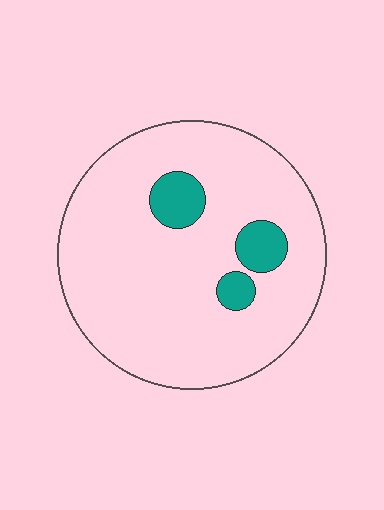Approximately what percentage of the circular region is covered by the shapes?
Approximately 10%.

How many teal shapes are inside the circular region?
3.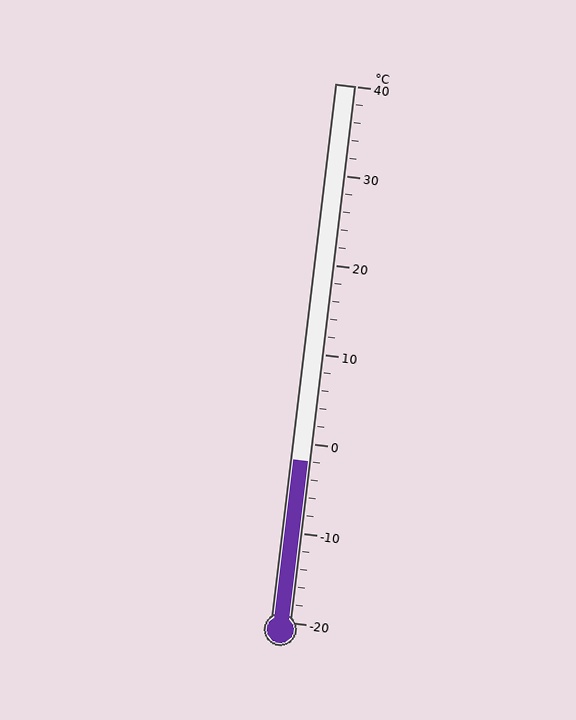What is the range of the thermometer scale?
The thermometer scale ranges from -20°C to 40°C.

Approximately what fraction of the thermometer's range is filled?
The thermometer is filled to approximately 30% of its range.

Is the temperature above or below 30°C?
The temperature is below 30°C.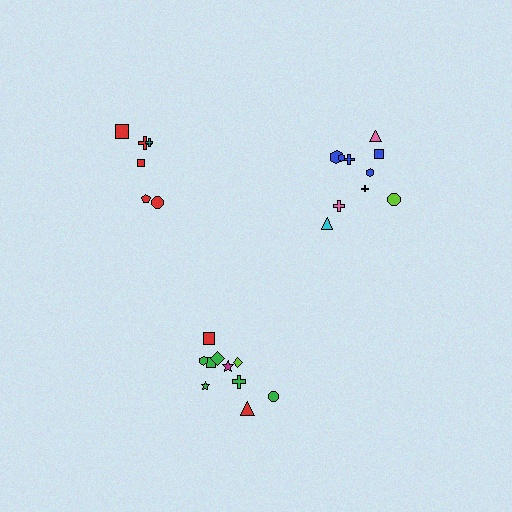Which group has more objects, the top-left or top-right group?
The top-right group.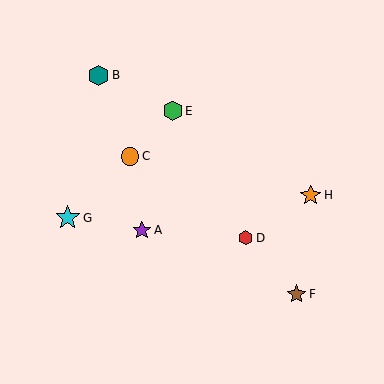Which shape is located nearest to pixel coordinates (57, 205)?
The cyan star (labeled G) at (68, 218) is nearest to that location.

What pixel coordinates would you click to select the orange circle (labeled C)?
Click at (130, 156) to select the orange circle C.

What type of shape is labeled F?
Shape F is a brown star.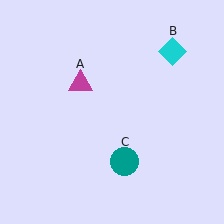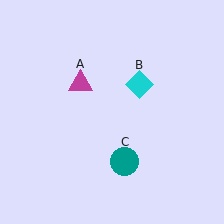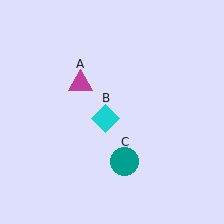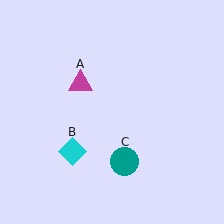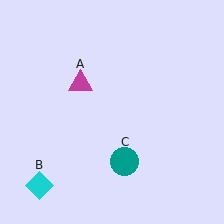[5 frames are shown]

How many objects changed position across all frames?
1 object changed position: cyan diamond (object B).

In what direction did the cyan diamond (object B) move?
The cyan diamond (object B) moved down and to the left.